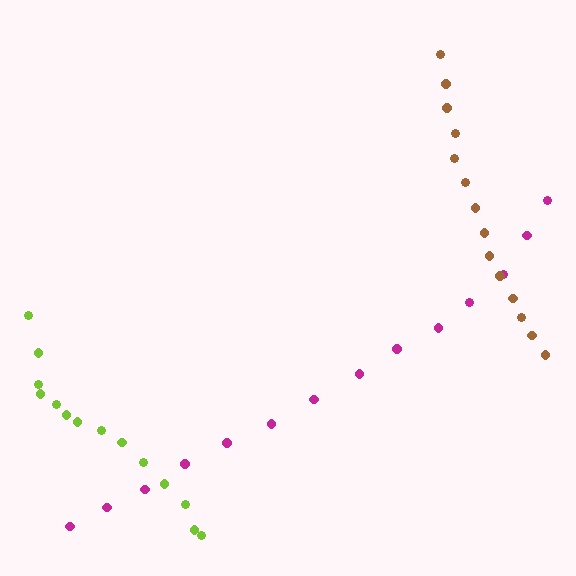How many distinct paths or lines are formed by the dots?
There are 3 distinct paths.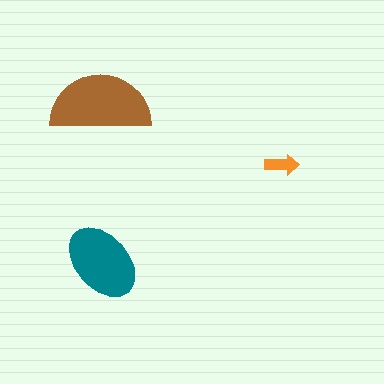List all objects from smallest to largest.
The orange arrow, the teal ellipse, the brown semicircle.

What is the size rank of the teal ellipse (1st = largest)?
2nd.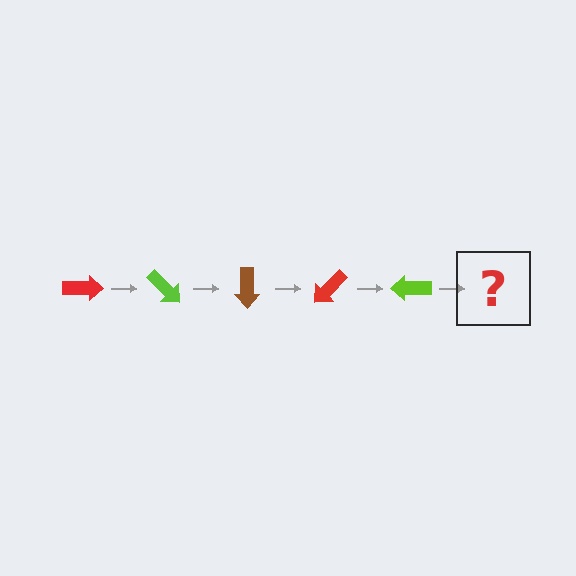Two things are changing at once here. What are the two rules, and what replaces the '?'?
The two rules are that it rotates 45 degrees each step and the color cycles through red, lime, and brown. The '?' should be a brown arrow, rotated 225 degrees from the start.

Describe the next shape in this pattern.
It should be a brown arrow, rotated 225 degrees from the start.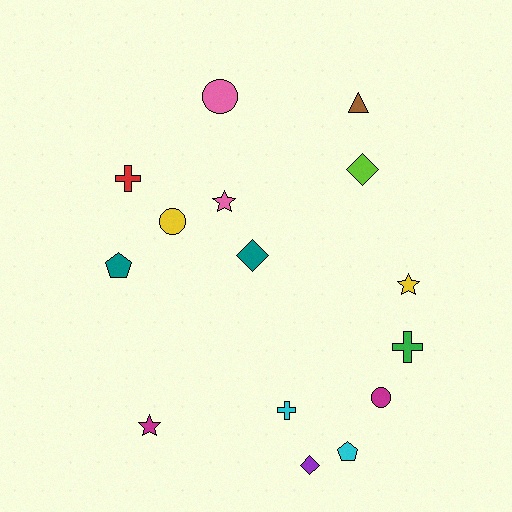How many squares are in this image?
There are no squares.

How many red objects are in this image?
There is 1 red object.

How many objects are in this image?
There are 15 objects.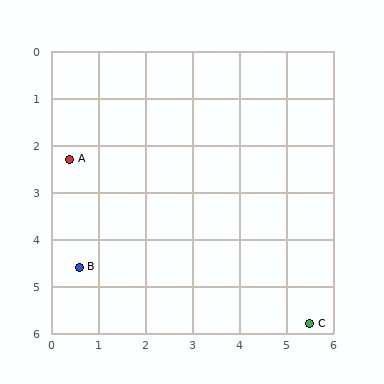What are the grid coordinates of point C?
Point C is at approximately (5.5, 5.8).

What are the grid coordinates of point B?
Point B is at approximately (0.6, 4.6).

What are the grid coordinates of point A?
Point A is at approximately (0.4, 2.3).